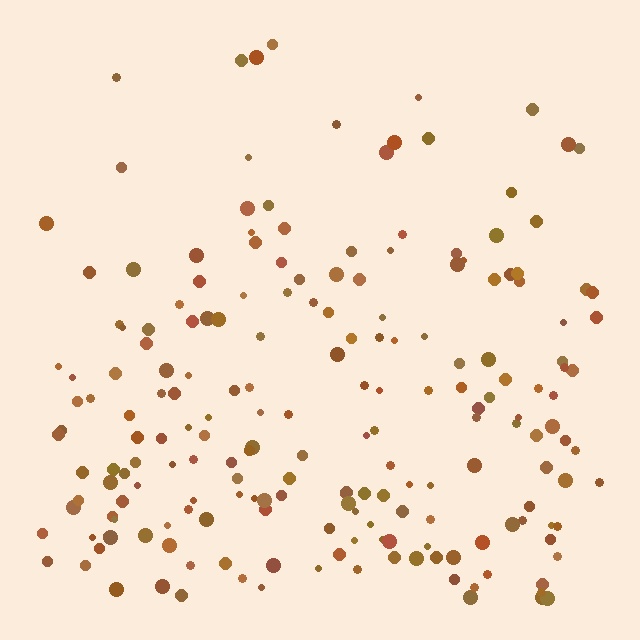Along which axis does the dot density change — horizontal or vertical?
Vertical.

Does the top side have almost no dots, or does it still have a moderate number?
Still a moderate number, just noticeably fewer than the bottom.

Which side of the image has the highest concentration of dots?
The bottom.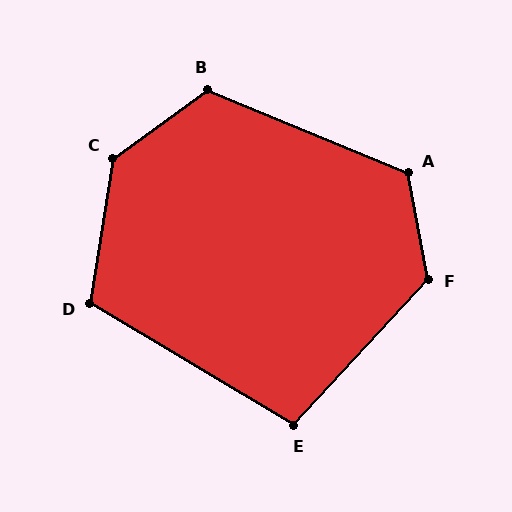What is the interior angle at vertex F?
Approximately 127 degrees (obtuse).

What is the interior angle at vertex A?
Approximately 123 degrees (obtuse).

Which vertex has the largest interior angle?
C, at approximately 135 degrees.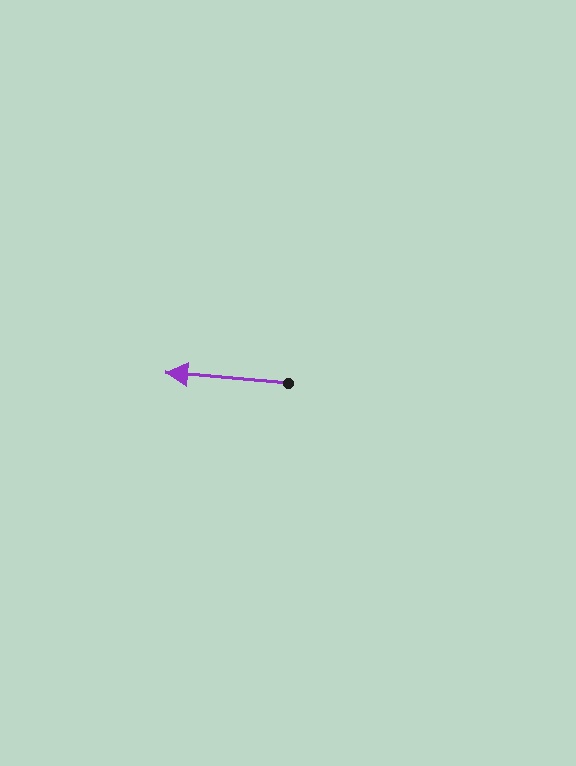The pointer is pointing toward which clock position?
Roughly 9 o'clock.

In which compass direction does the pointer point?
West.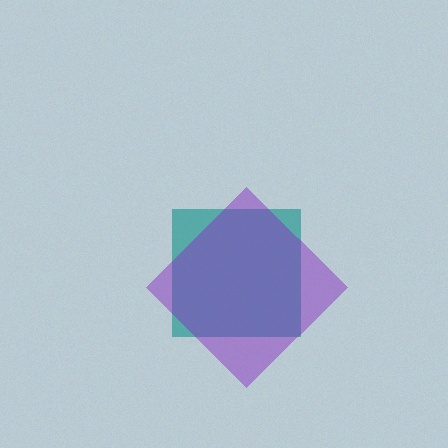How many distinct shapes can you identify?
There are 2 distinct shapes: a teal square, a purple diamond.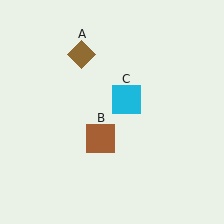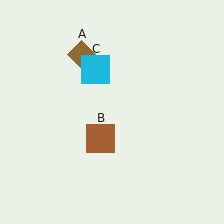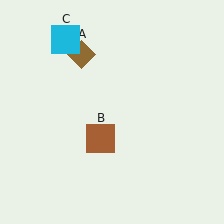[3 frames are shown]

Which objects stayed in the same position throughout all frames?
Brown diamond (object A) and brown square (object B) remained stationary.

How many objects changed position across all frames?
1 object changed position: cyan square (object C).